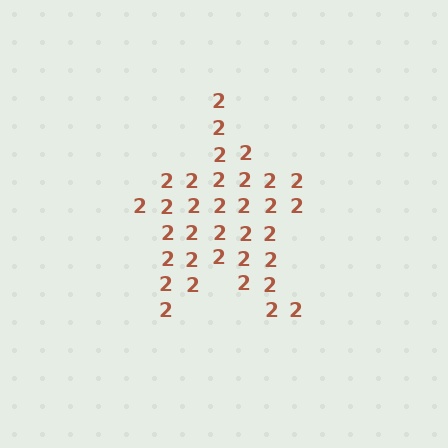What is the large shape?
The large shape is a star.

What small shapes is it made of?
It is made of small digit 2's.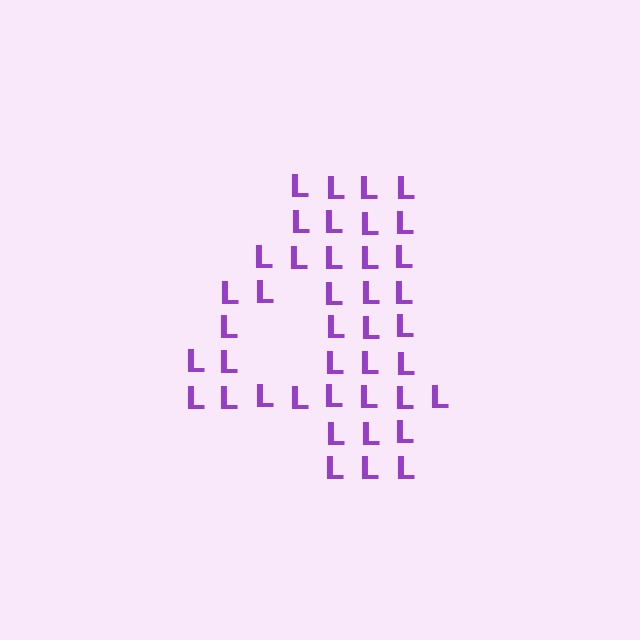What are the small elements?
The small elements are letter L's.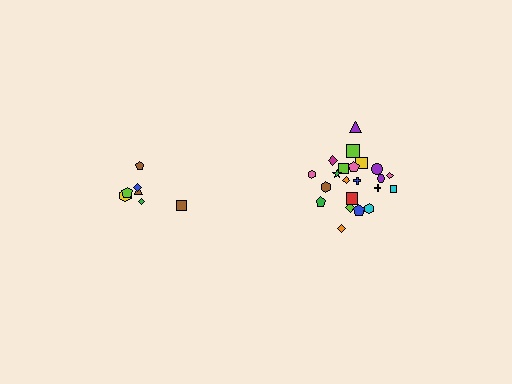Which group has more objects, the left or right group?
The right group.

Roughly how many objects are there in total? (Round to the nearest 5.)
Roughly 30 objects in total.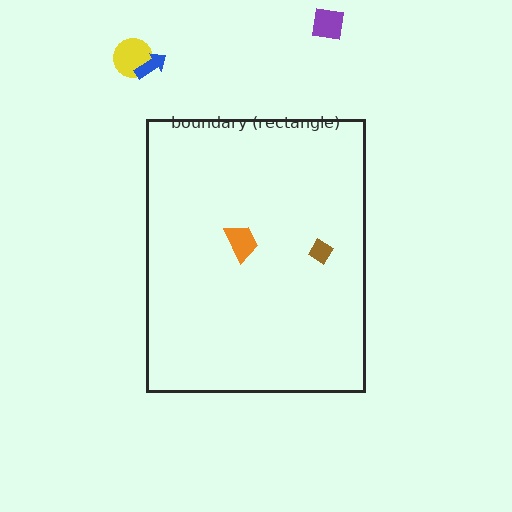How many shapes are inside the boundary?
2 inside, 3 outside.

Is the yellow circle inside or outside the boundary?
Outside.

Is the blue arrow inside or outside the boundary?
Outside.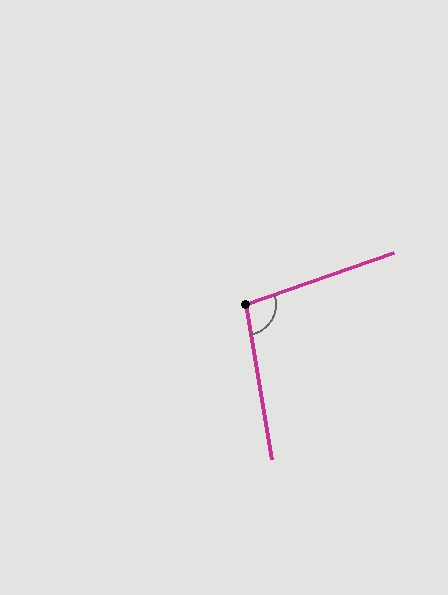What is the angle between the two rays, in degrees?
Approximately 100 degrees.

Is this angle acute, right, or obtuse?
It is obtuse.